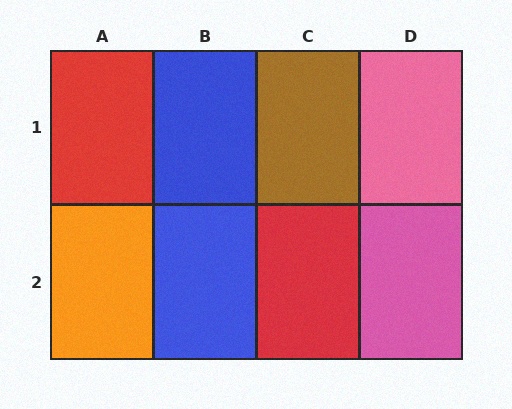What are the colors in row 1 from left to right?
Red, blue, brown, pink.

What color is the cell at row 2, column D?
Pink.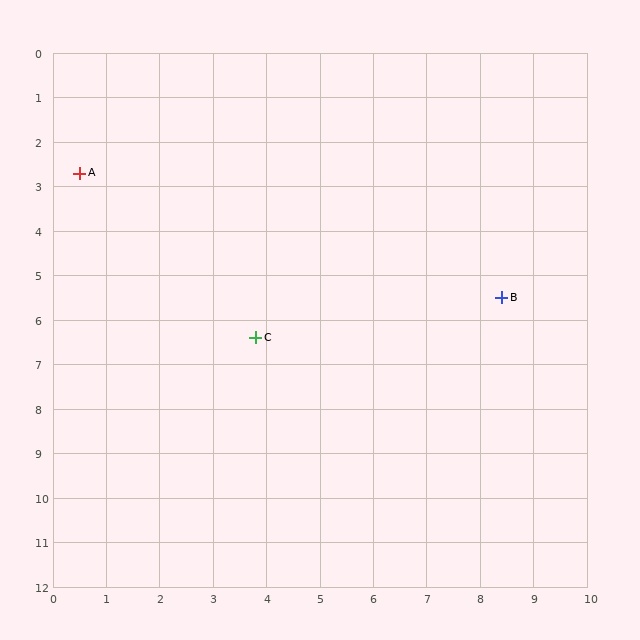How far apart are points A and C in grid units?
Points A and C are about 5.0 grid units apart.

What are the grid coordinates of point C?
Point C is at approximately (3.8, 6.4).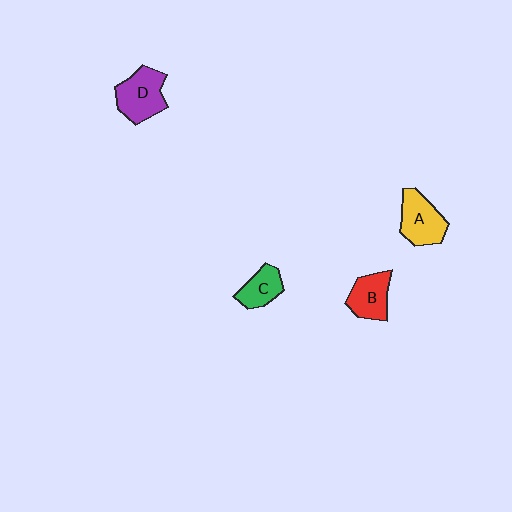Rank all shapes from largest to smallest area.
From largest to smallest: D (purple), A (yellow), B (red), C (green).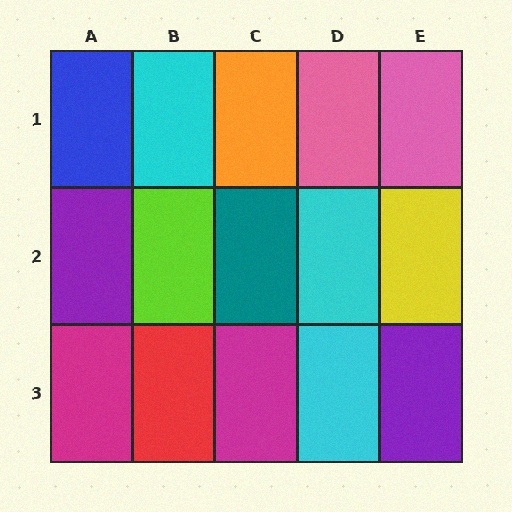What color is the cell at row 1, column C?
Orange.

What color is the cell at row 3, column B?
Red.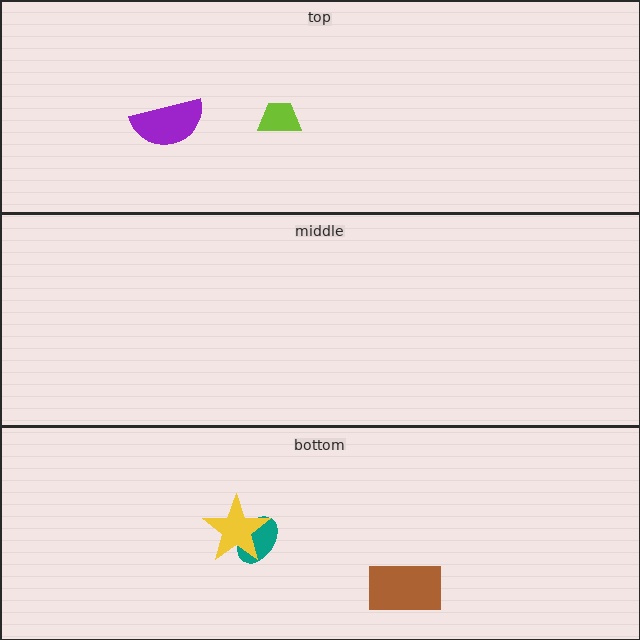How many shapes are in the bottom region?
3.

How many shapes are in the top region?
2.